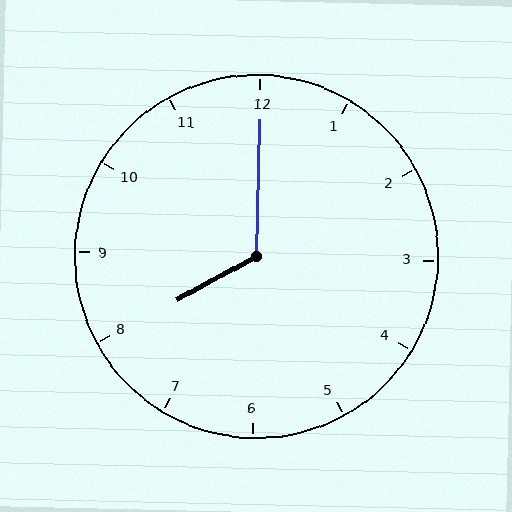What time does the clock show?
8:00.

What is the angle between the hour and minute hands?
Approximately 120 degrees.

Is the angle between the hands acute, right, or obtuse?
It is obtuse.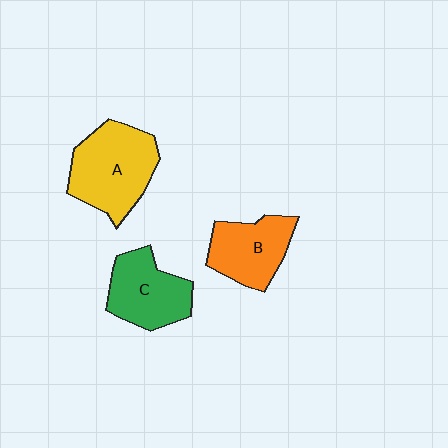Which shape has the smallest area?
Shape B (orange).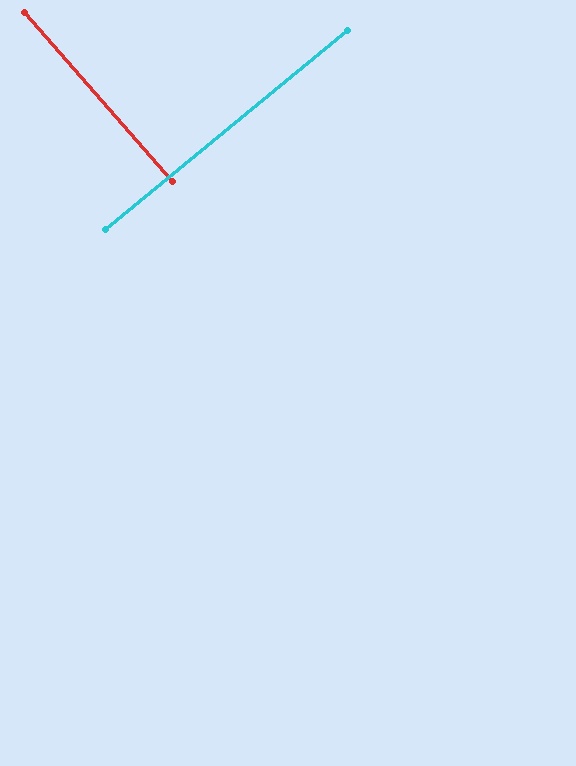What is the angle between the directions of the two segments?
Approximately 89 degrees.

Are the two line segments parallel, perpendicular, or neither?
Perpendicular — they meet at approximately 89°.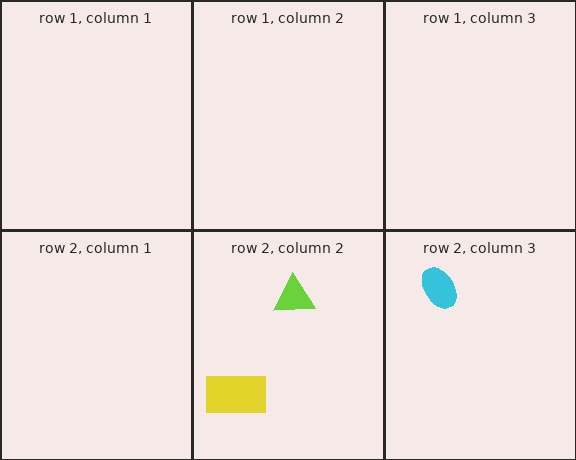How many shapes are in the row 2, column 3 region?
1.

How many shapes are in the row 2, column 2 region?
2.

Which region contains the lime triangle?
The row 2, column 2 region.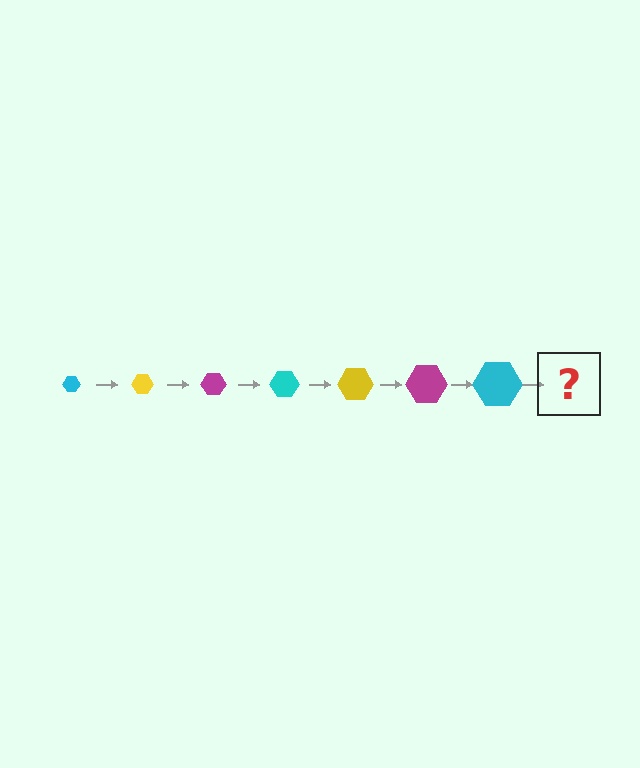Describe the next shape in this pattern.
It should be a yellow hexagon, larger than the previous one.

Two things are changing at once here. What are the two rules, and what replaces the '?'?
The two rules are that the hexagon grows larger each step and the color cycles through cyan, yellow, and magenta. The '?' should be a yellow hexagon, larger than the previous one.